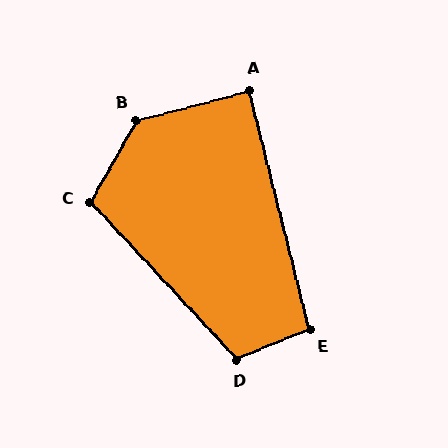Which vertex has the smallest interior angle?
A, at approximately 89 degrees.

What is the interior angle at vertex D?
Approximately 111 degrees (obtuse).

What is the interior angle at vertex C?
Approximately 108 degrees (obtuse).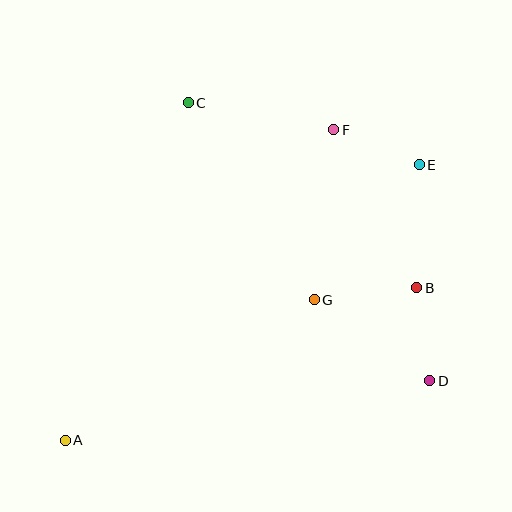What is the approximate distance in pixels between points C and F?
The distance between C and F is approximately 148 pixels.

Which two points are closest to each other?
Points E and F are closest to each other.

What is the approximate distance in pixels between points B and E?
The distance between B and E is approximately 123 pixels.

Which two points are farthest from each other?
Points A and E are farthest from each other.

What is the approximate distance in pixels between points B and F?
The distance between B and F is approximately 179 pixels.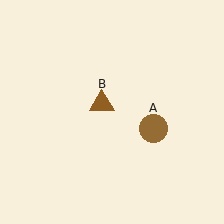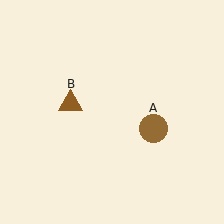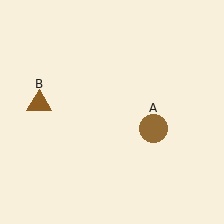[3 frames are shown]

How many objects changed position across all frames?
1 object changed position: brown triangle (object B).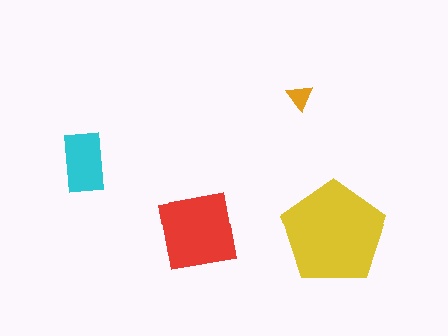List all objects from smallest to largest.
The orange triangle, the cyan rectangle, the red square, the yellow pentagon.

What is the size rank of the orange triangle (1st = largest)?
4th.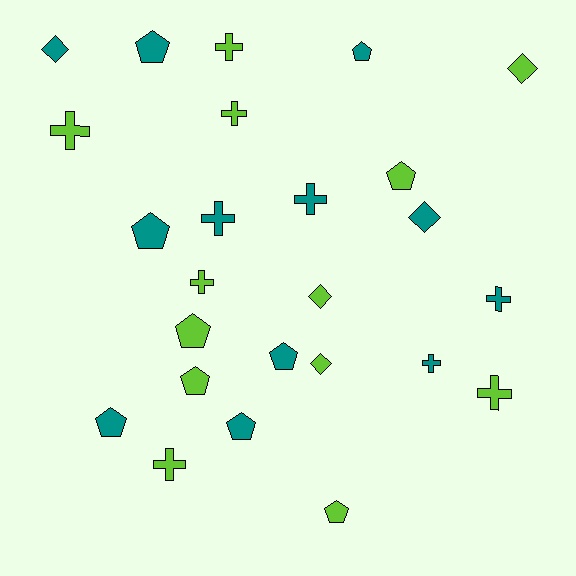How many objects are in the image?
There are 25 objects.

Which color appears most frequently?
Lime, with 13 objects.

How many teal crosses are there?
There are 4 teal crosses.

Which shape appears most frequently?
Cross, with 10 objects.